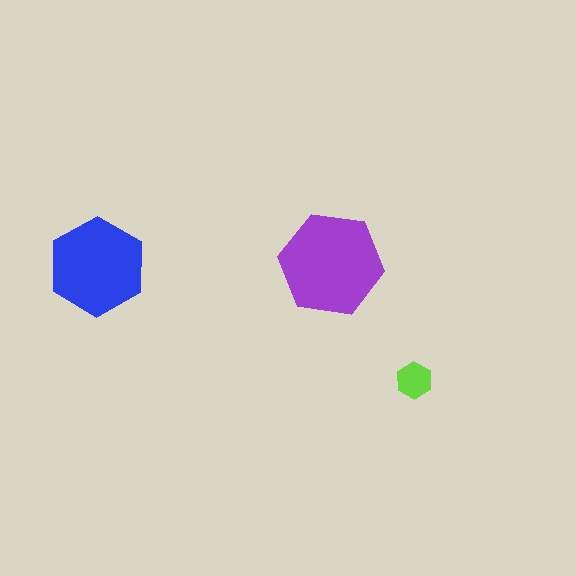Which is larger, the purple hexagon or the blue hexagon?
The purple one.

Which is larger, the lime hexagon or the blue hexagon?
The blue one.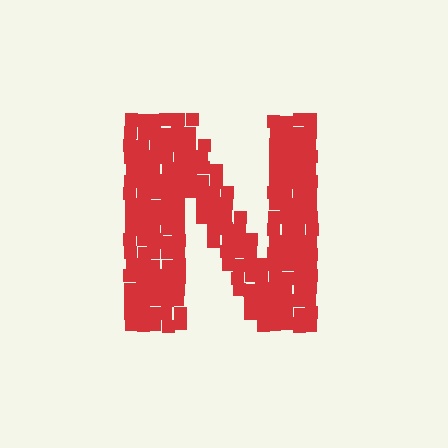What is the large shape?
The large shape is the letter N.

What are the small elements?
The small elements are squares.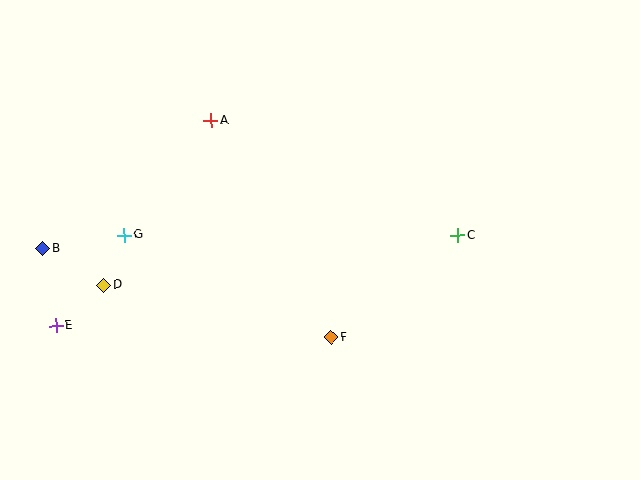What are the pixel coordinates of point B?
Point B is at (43, 249).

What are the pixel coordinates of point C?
Point C is at (457, 236).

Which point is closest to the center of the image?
Point F at (331, 337) is closest to the center.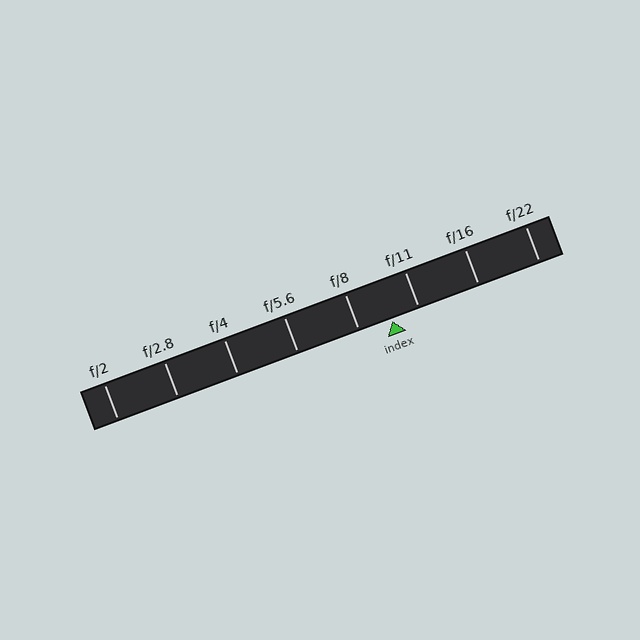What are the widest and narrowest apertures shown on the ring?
The widest aperture shown is f/2 and the narrowest is f/22.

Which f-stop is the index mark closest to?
The index mark is closest to f/11.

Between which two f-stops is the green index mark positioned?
The index mark is between f/8 and f/11.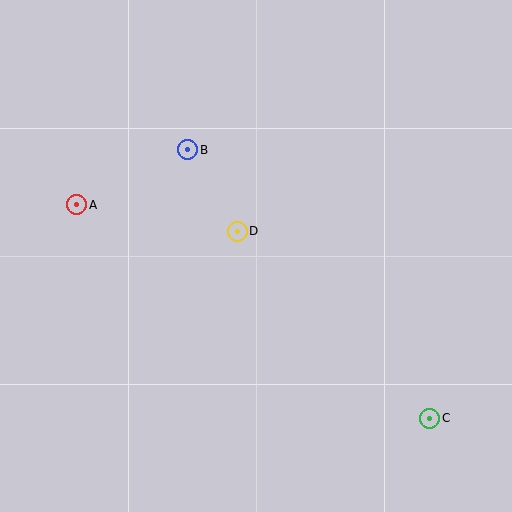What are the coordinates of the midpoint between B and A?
The midpoint between B and A is at (132, 177).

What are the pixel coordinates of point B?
Point B is at (188, 150).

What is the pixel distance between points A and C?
The distance between A and C is 413 pixels.